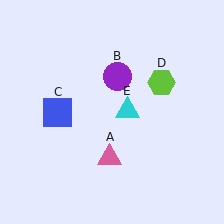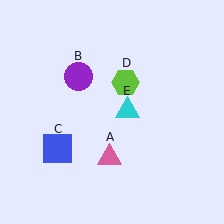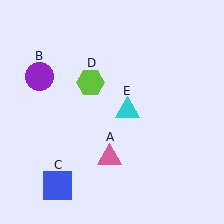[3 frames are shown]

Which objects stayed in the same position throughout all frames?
Pink triangle (object A) and cyan triangle (object E) remained stationary.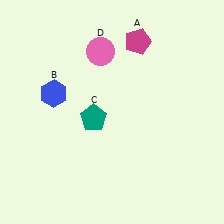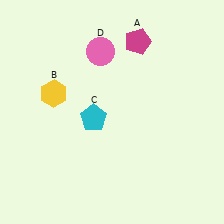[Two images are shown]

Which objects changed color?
B changed from blue to yellow. C changed from teal to cyan.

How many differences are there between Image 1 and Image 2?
There are 2 differences between the two images.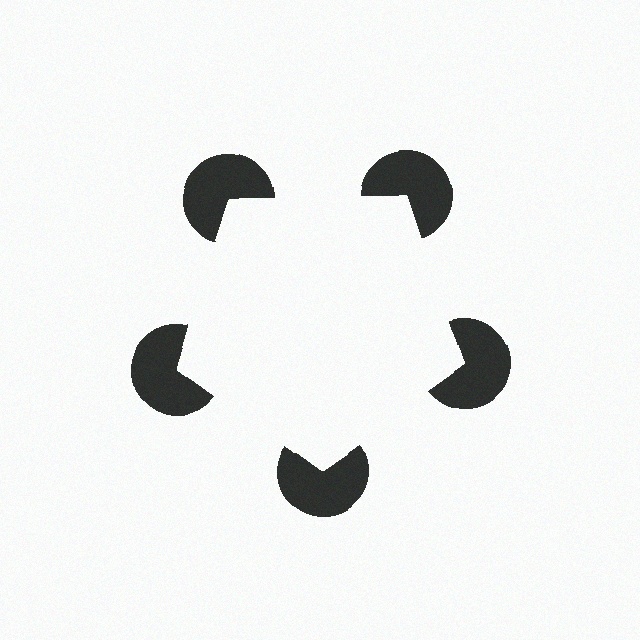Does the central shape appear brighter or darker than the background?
It typically appears slightly brighter than the background, even though no actual brightness change is drawn.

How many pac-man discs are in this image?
There are 5 — one at each vertex of the illusory pentagon.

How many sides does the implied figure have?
5 sides.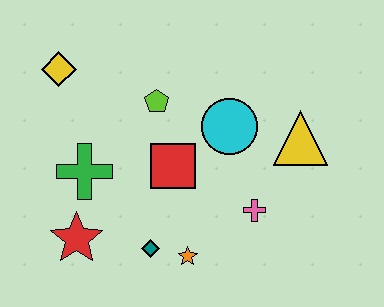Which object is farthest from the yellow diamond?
The yellow triangle is farthest from the yellow diamond.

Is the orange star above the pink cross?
No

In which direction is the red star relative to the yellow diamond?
The red star is below the yellow diamond.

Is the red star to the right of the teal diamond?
No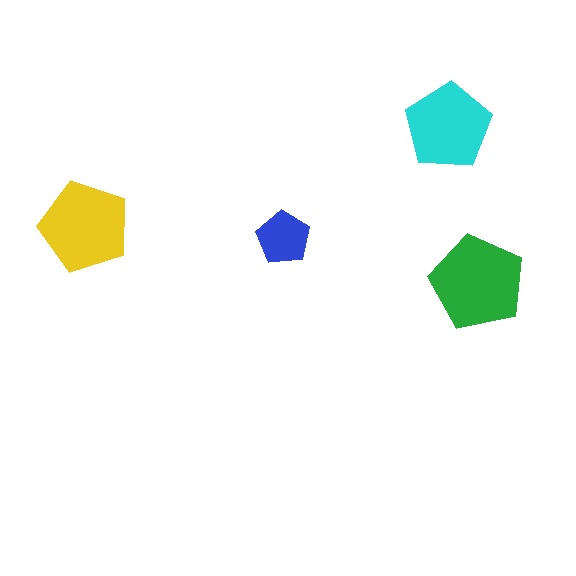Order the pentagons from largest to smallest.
the green one, the yellow one, the cyan one, the blue one.